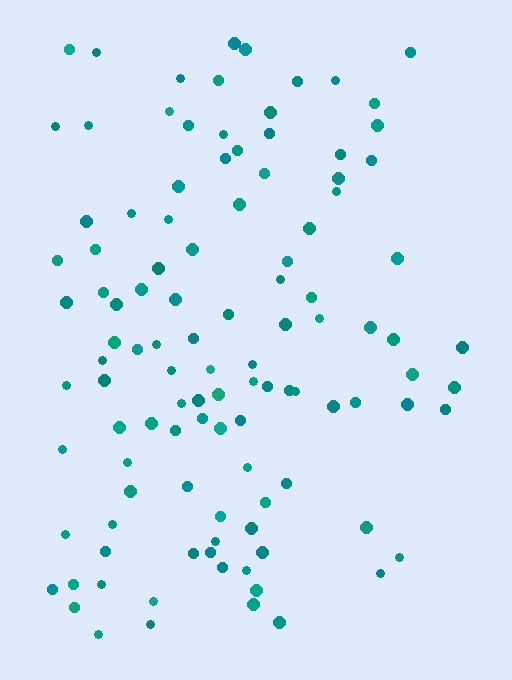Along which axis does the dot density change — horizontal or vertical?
Horizontal.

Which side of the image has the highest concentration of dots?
The left.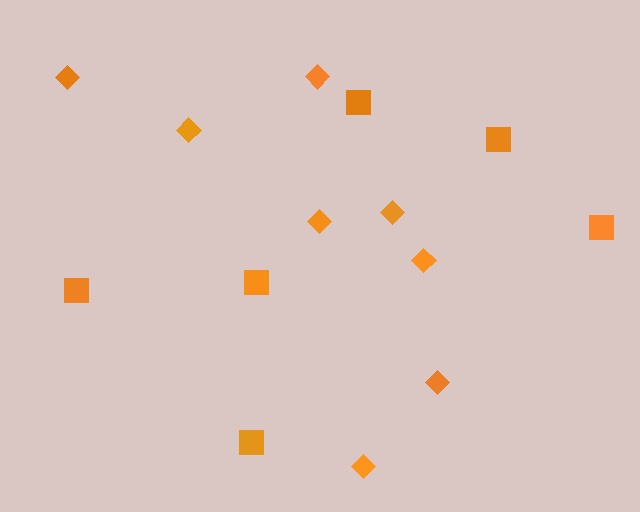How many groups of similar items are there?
There are 2 groups: one group of squares (6) and one group of diamonds (8).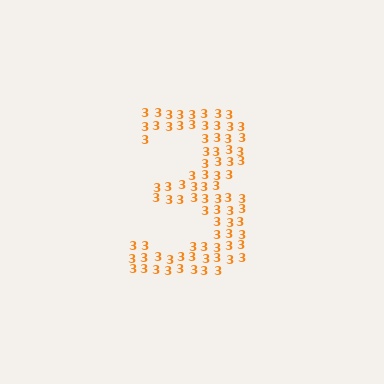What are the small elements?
The small elements are digit 3's.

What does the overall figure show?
The overall figure shows the digit 3.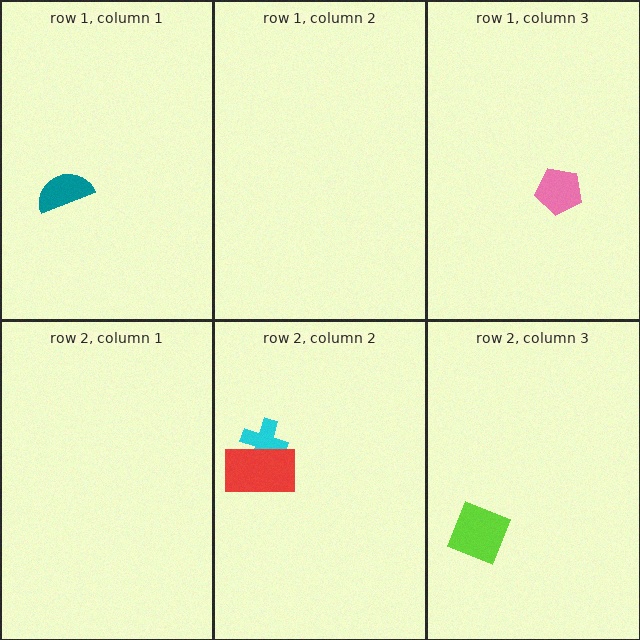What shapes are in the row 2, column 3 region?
The lime diamond.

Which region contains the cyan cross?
The row 2, column 2 region.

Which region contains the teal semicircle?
The row 1, column 1 region.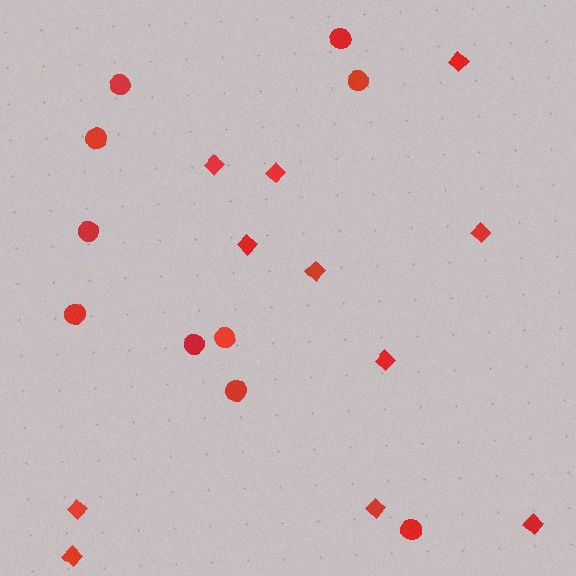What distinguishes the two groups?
There are 2 groups: one group of circles (10) and one group of diamonds (11).